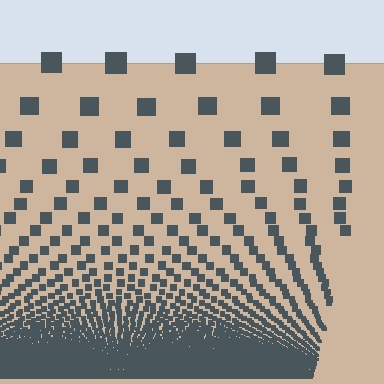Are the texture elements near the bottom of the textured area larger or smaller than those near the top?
Smaller. The gradient is inverted — elements near the bottom are smaller and denser.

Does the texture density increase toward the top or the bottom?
Density increases toward the bottom.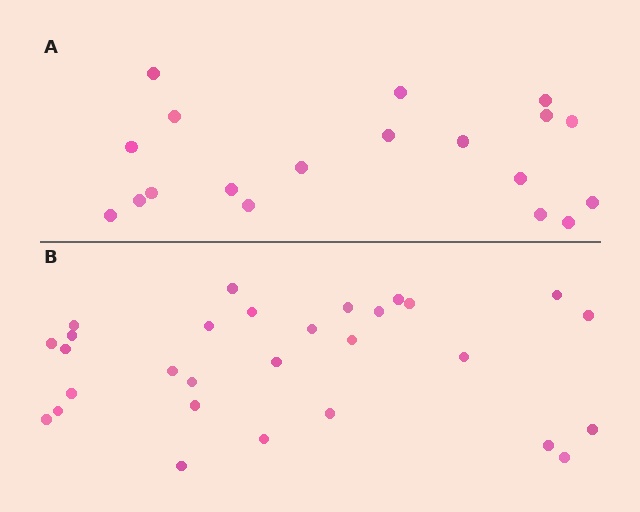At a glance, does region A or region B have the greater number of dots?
Region B (the bottom region) has more dots.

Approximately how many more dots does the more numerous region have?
Region B has roughly 10 or so more dots than region A.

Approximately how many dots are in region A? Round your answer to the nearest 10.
About 20 dots. (The exact count is 19, which rounds to 20.)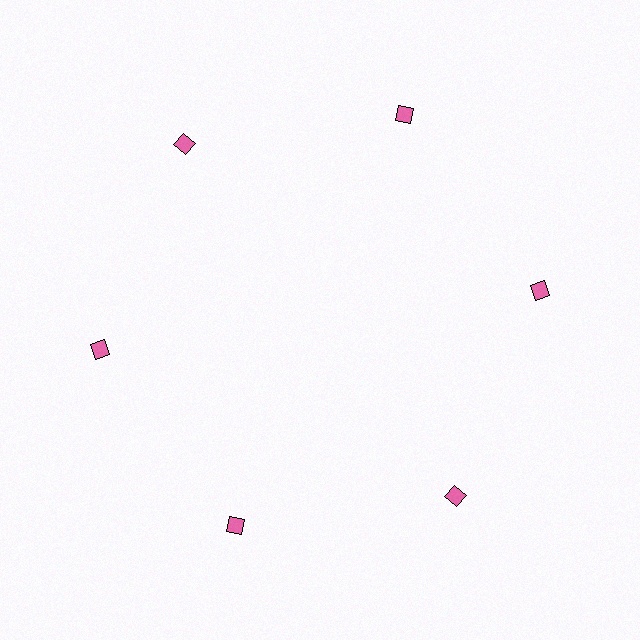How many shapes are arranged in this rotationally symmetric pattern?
There are 6 shapes, arranged in 6 groups of 1.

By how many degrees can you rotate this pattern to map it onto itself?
The pattern maps onto itself every 60 degrees of rotation.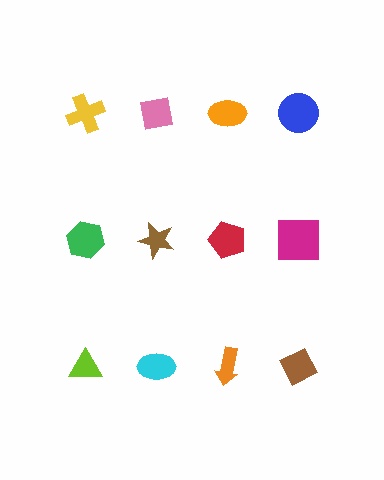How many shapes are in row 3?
4 shapes.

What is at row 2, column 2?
A brown star.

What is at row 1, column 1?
A yellow cross.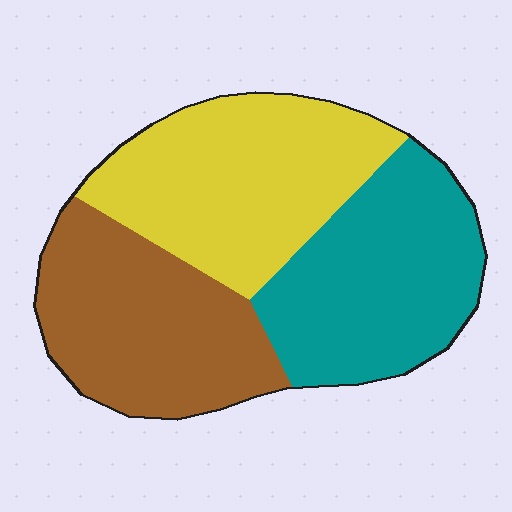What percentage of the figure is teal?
Teal covers around 35% of the figure.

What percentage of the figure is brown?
Brown takes up about one third (1/3) of the figure.